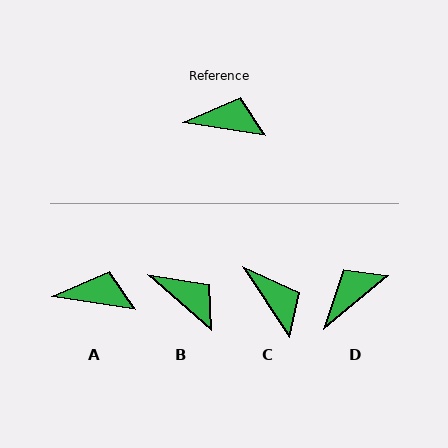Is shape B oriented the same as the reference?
No, it is off by about 31 degrees.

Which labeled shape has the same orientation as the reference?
A.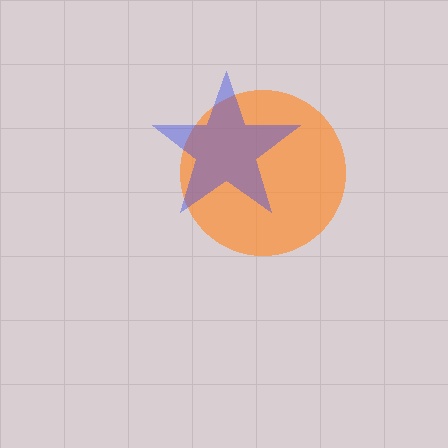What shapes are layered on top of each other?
The layered shapes are: an orange circle, a blue star.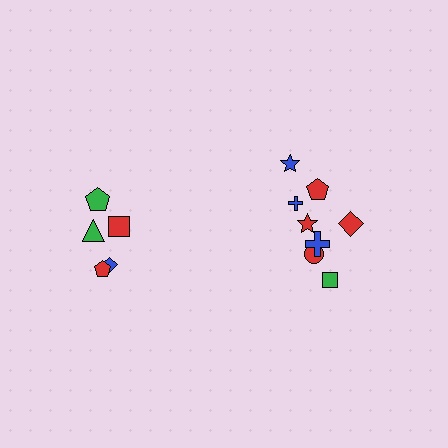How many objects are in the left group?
There are 5 objects.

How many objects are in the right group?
There are 8 objects.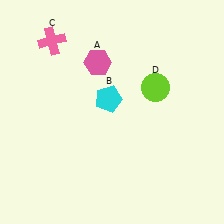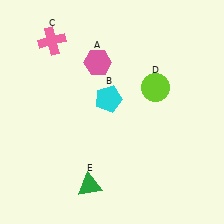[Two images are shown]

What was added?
A green triangle (E) was added in Image 2.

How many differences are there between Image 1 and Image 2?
There is 1 difference between the two images.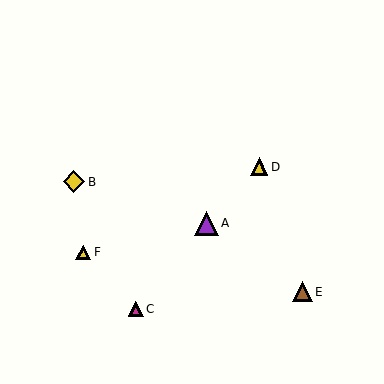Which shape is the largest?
The purple triangle (labeled A) is the largest.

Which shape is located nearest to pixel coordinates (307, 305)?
The brown triangle (labeled E) at (302, 292) is nearest to that location.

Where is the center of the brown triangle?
The center of the brown triangle is at (302, 292).